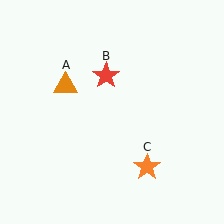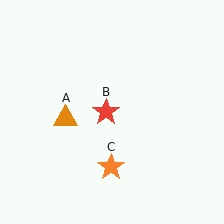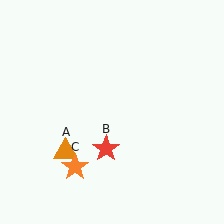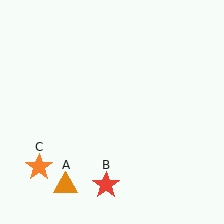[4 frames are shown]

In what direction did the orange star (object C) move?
The orange star (object C) moved left.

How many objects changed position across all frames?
3 objects changed position: orange triangle (object A), red star (object B), orange star (object C).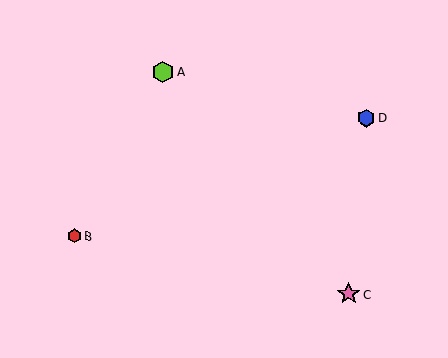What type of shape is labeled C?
Shape C is a pink star.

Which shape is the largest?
The pink star (labeled C) is the largest.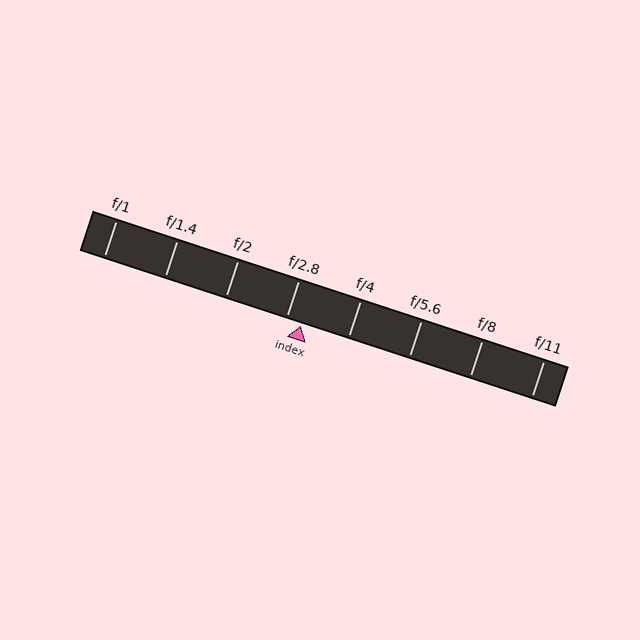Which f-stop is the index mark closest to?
The index mark is closest to f/2.8.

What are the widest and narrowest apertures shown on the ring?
The widest aperture shown is f/1 and the narrowest is f/11.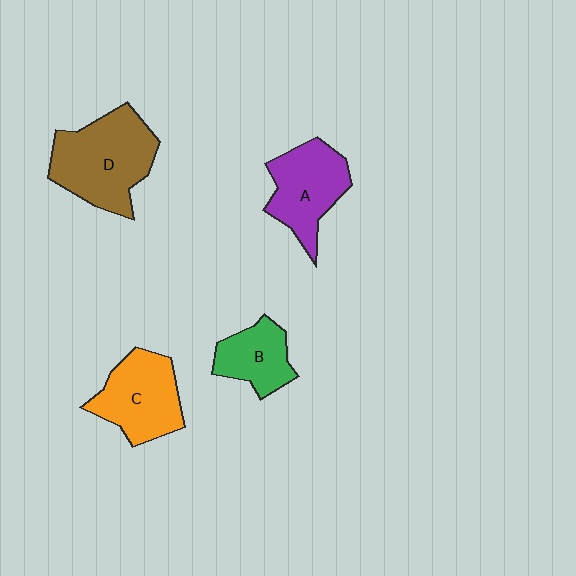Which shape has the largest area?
Shape D (brown).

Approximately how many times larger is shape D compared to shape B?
Approximately 1.9 times.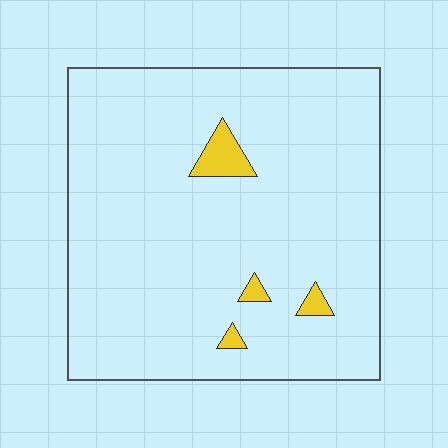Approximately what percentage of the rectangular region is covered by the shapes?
Approximately 5%.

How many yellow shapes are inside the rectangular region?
4.